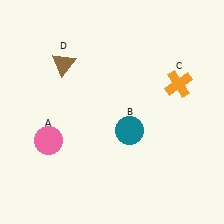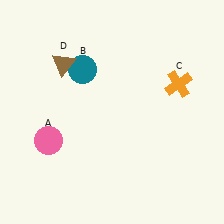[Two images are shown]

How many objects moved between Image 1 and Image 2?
1 object moved between the two images.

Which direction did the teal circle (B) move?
The teal circle (B) moved up.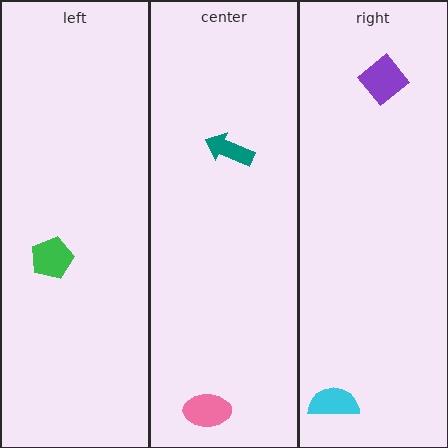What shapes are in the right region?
The purple diamond, the cyan semicircle.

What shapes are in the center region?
The teal arrow, the pink ellipse.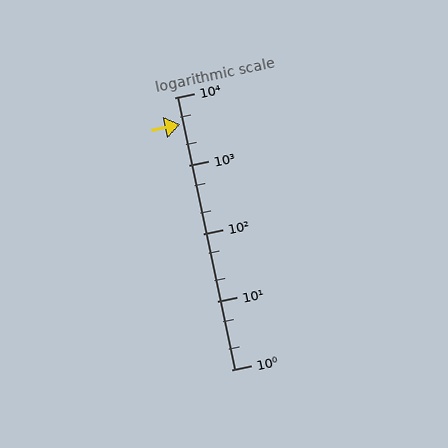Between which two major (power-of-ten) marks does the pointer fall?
The pointer is between 1000 and 10000.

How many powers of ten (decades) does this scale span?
The scale spans 4 decades, from 1 to 10000.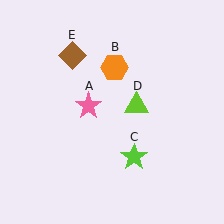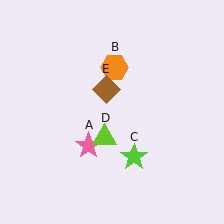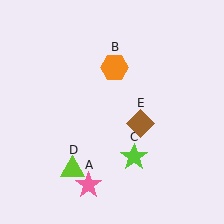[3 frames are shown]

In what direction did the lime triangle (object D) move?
The lime triangle (object D) moved down and to the left.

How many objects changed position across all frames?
3 objects changed position: pink star (object A), lime triangle (object D), brown diamond (object E).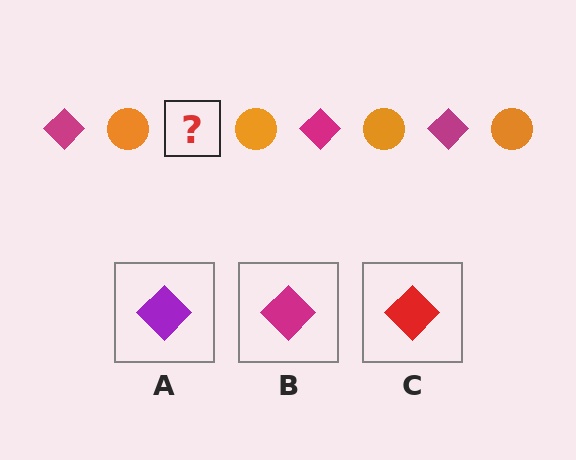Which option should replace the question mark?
Option B.